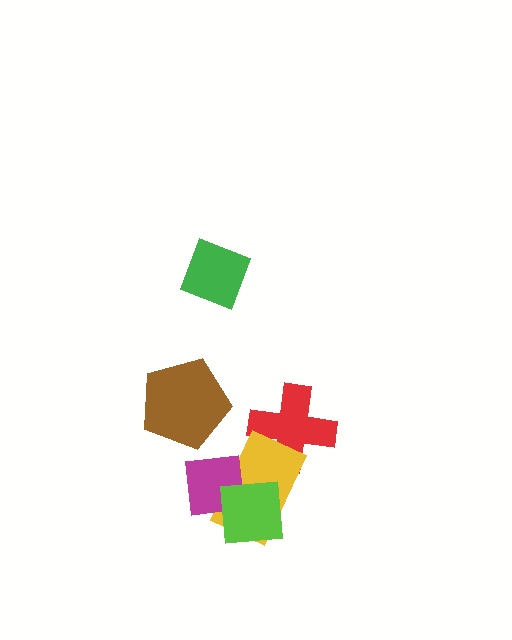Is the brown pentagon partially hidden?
No, no other shape covers it.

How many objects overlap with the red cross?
1 object overlaps with the red cross.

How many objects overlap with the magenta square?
2 objects overlap with the magenta square.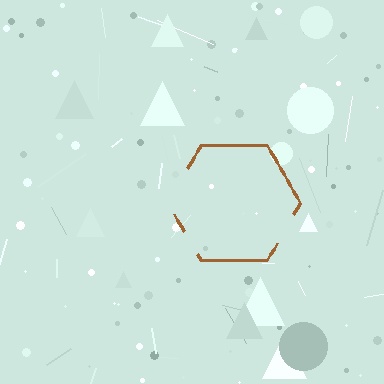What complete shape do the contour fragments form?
The contour fragments form a hexagon.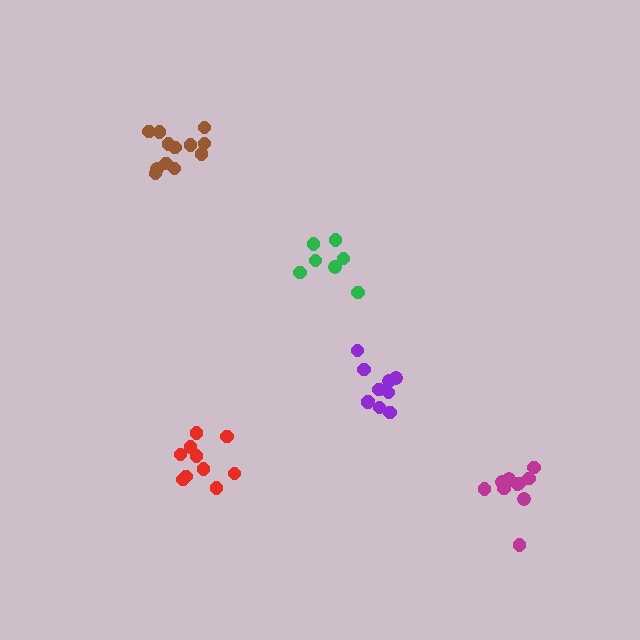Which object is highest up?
The brown cluster is topmost.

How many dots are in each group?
Group 1: 10 dots, Group 2: 12 dots, Group 3: 7 dots, Group 4: 10 dots, Group 5: 10 dots (49 total).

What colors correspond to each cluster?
The clusters are colored: magenta, brown, green, red, purple.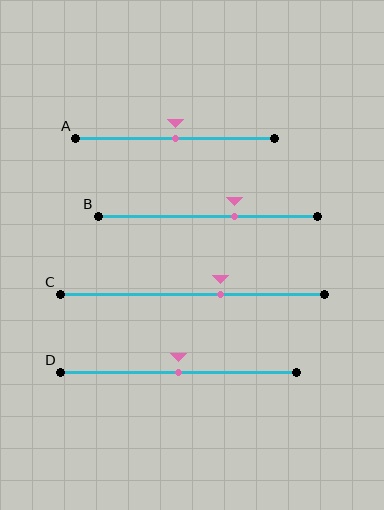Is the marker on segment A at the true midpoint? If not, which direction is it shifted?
Yes, the marker on segment A is at the true midpoint.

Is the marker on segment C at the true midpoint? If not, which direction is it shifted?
No, the marker on segment C is shifted to the right by about 11% of the segment length.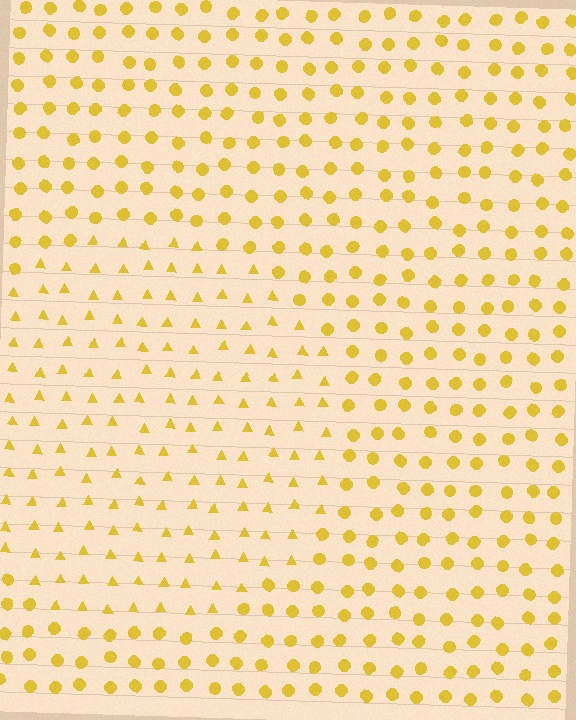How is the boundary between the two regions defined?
The boundary is defined by a change in element shape: triangles inside vs. circles outside. All elements share the same color and spacing.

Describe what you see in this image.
The image is filled with small yellow elements arranged in a uniform grid. A circle-shaped region contains triangles, while the surrounding area contains circles. The boundary is defined purely by the change in element shape.